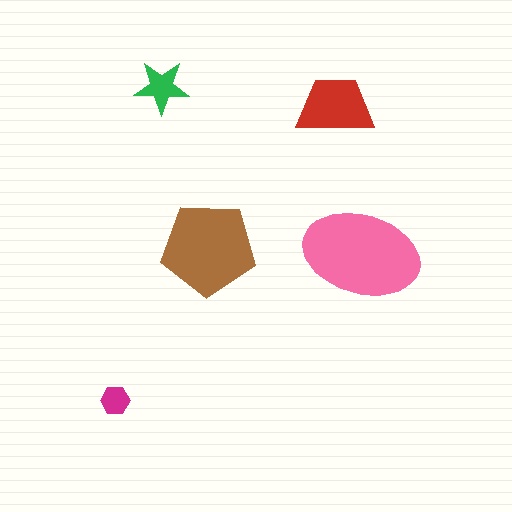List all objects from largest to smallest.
The pink ellipse, the brown pentagon, the red trapezoid, the green star, the magenta hexagon.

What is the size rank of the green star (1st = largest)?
4th.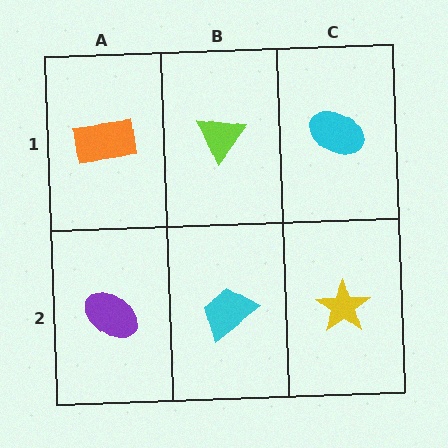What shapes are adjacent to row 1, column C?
A yellow star (row 2, column C), a lime triangle (row 1, column B).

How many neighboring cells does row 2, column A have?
2.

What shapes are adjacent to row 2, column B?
A lime triangle (row 1, column B), a purple ellipse (row 2, column A), a yellow star (row 2, column C).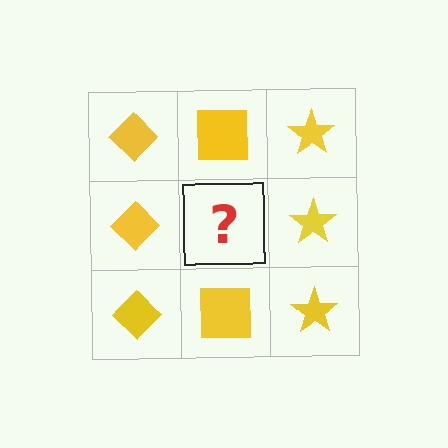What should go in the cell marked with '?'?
The missing cell should contain a yellow square.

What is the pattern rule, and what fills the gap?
The rule is that each column has a consistent shape. The gap should be filled with a yellow square.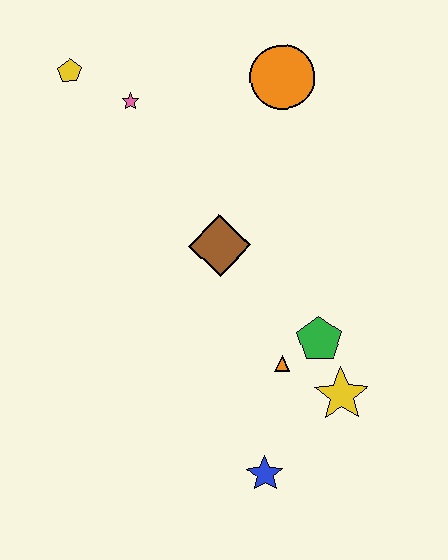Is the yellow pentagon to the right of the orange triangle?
No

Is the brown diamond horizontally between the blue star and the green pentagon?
No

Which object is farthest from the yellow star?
The yellow pentagon is farthest from the yellow star.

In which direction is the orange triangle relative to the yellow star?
The orange triangle is to the left of the yellow star.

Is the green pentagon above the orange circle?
No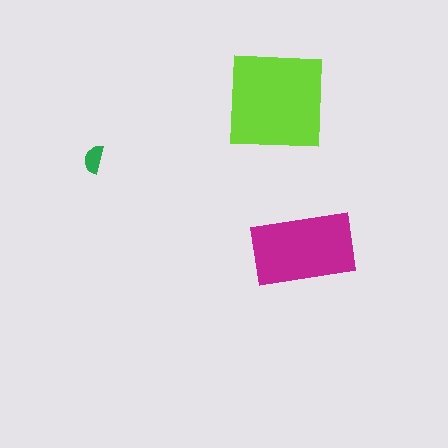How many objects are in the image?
There are 3 objects in the image.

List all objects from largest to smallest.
The lime square, the magenta rectangle, the green semicircle.